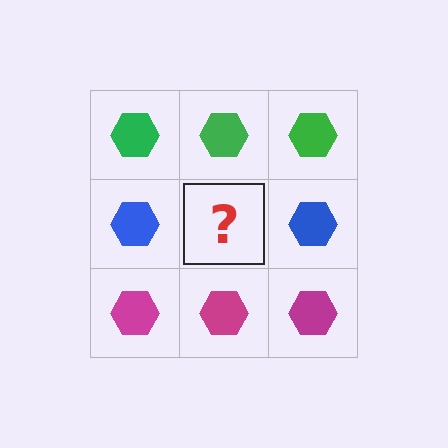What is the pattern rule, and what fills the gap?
The rule is that each row has a consistent color. The gap should be filled with a blue hexagon.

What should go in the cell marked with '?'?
The missing cell should contain a blue hexagon.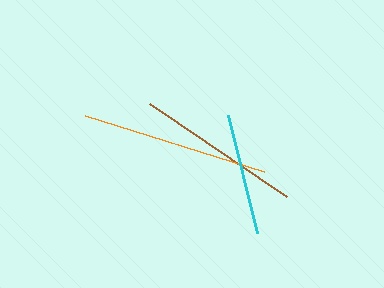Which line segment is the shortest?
The cyan line is the shortest at approximately 122 pixels.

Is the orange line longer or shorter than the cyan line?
The orange line is longer than the cyan line.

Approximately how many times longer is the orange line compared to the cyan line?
The orange line is approximately 1.5 times the length of the cyan line.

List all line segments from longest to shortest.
From longest to shortest: orange, brown, cyan.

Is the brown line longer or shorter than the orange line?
The orange line is longer than the brown line.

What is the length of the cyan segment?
The cyan segment is approximately 122 pixels long.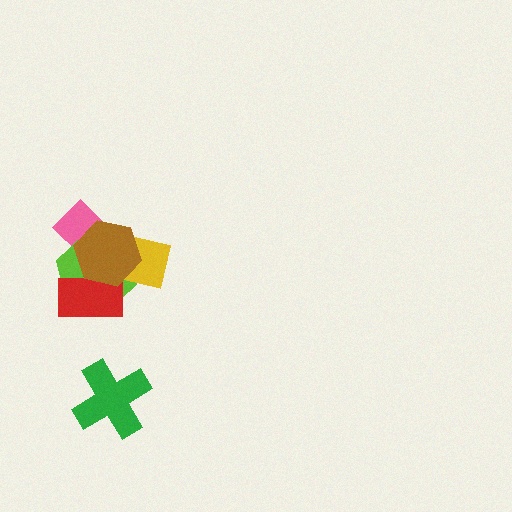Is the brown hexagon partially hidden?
No, no other shape covers it.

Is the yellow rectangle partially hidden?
Yes, it is partially covered by another shape.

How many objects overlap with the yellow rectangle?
4 objects overlap with the yellow rectangle.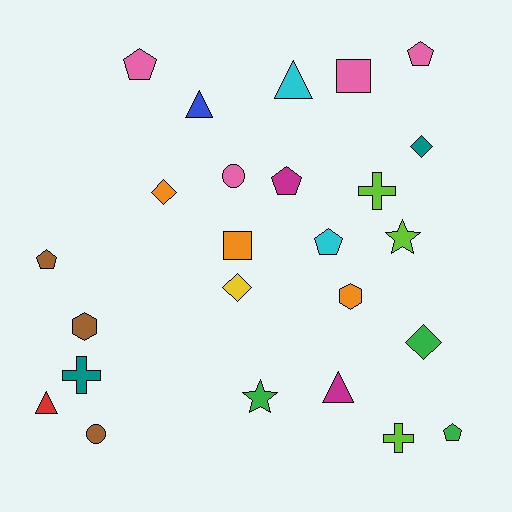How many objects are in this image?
There are 25 objects.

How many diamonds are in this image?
There are 4 diamonds.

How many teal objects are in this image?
There are 2 teal objects.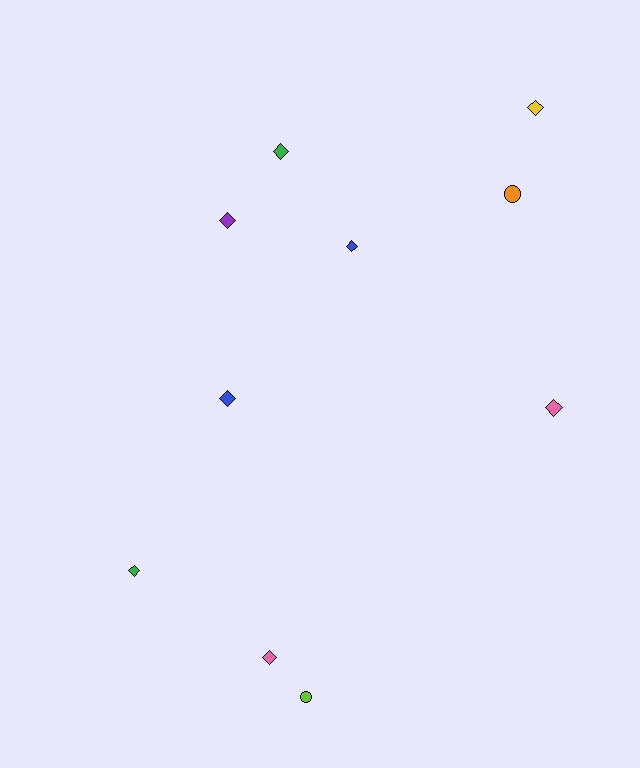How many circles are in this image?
There are 2 circles.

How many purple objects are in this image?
There is 1 purple object.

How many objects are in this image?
There are 10 objects.